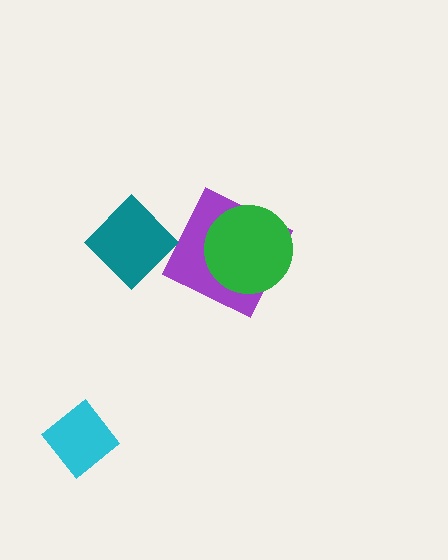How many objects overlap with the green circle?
1 object overlaps with the green circle.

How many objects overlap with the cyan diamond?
0 objects overlap with the cyan diamond.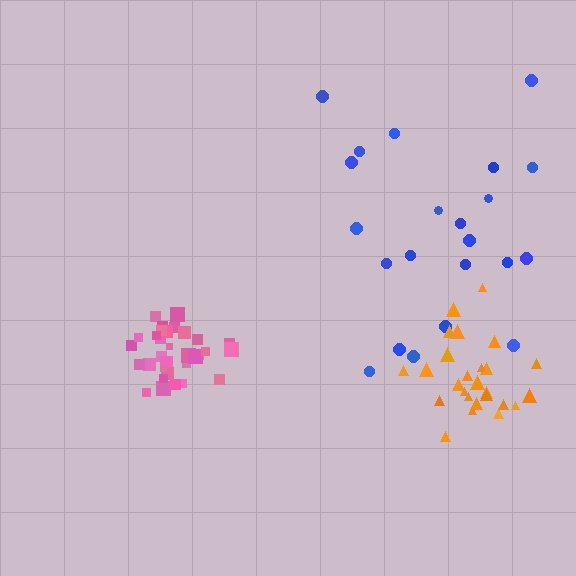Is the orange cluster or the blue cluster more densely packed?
Orange.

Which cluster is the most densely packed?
Pink.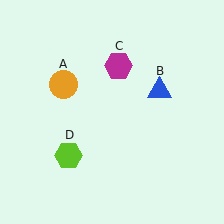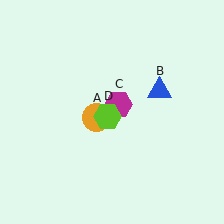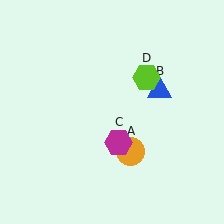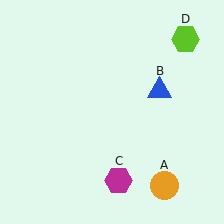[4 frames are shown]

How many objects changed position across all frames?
3 objects changed position: orange circle (object A), magenta hexagon (object C), lime hexagon (object D).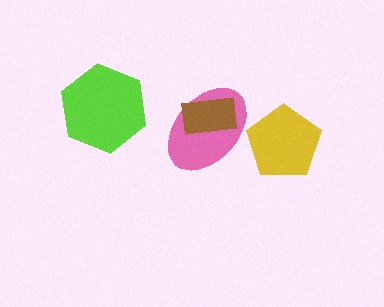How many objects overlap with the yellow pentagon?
1 object overlaps with the yellow pentagon.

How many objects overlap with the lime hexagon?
0 objects overlap with the lime hexagon.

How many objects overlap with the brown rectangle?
1 object overlaps with the brown rectangle.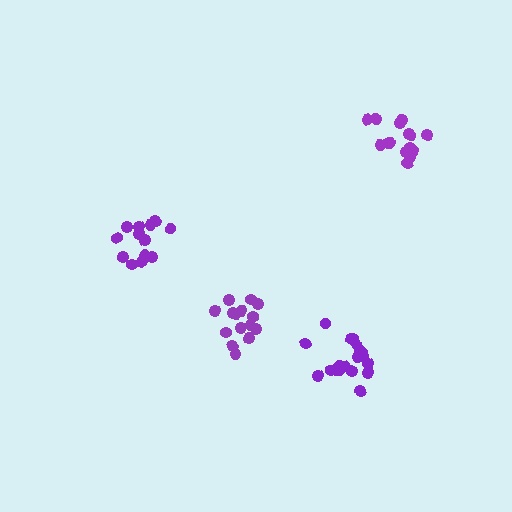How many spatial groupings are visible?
There are 4 spatial groupings.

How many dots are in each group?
Group 1: 20 dots, Group 2: 15 dots, Group 3: 15 dots, Group 4: 14 dots (64 total).